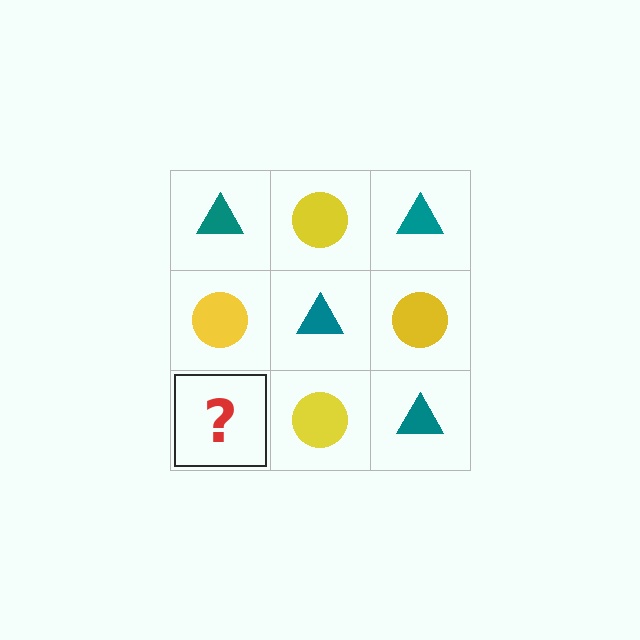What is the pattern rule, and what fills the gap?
The rule is that it alternates teal triangle and yellow circle in a checkerboard pattern. The gap should be filled with a teal triangle.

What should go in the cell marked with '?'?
The missing cell should contain a teal triangle.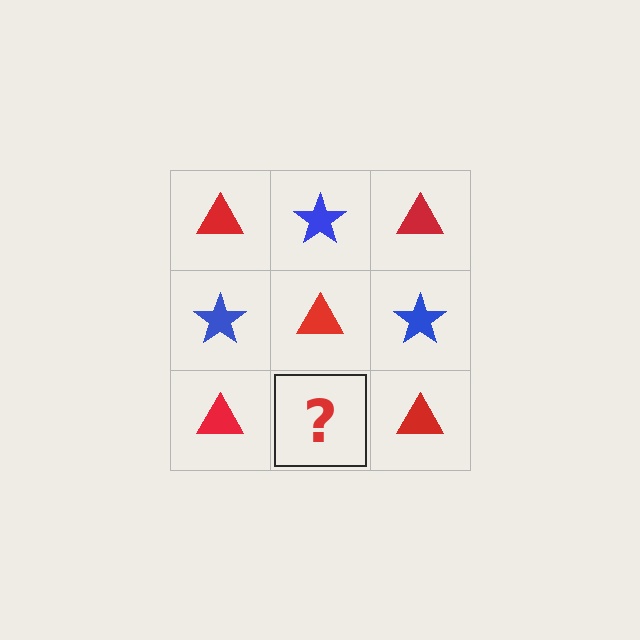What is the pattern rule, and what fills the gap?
The rule is that it alternates red triangle and blue star in a checkerboard pattern. The gap should be filled with a blue star.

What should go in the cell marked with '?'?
The missing cell should contain a blue star.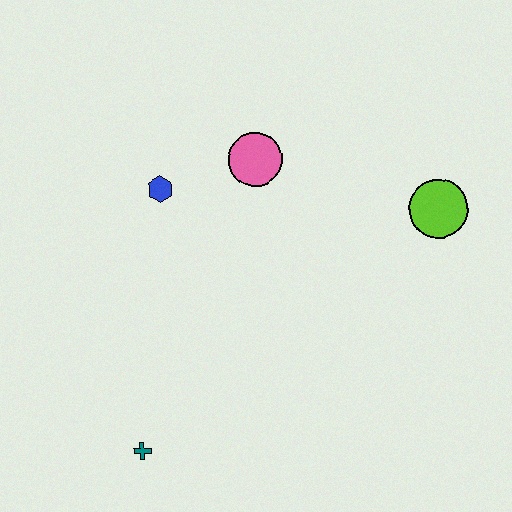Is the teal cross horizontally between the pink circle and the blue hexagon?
No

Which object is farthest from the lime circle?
The teal cross is farthest from the lime circle.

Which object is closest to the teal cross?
The blue hexagon is closest to the teal cross.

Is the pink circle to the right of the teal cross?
Yes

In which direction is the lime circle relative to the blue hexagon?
The lime circle is to the right of the blue hexagon.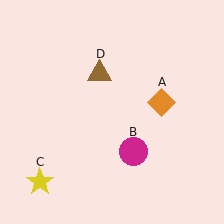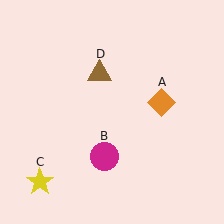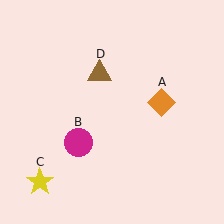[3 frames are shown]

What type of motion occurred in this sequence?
The magenta circle (object B) rotated clockwise around the center of the scene.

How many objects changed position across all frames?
1 object changed position: magenta circle (object B).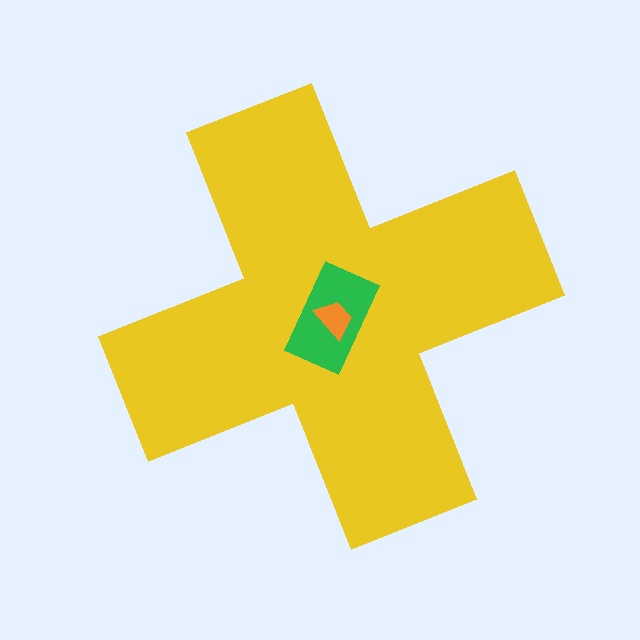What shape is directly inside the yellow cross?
The green rectangle.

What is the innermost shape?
The orange trapezoid.